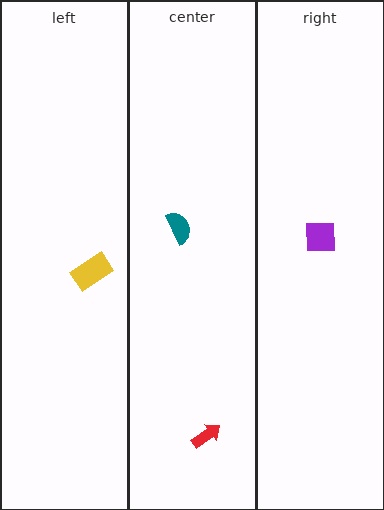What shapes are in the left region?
The yellow rectangle.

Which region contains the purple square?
The right region.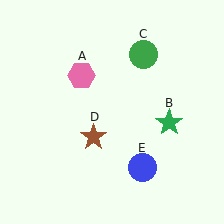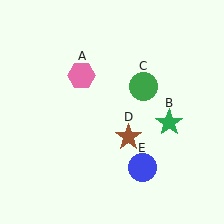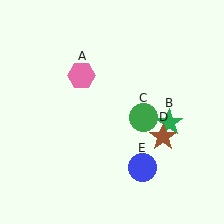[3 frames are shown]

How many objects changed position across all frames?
2 objects changed position: green circle (object C), brown star (object D).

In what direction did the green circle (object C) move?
The green circle (object C) moved down.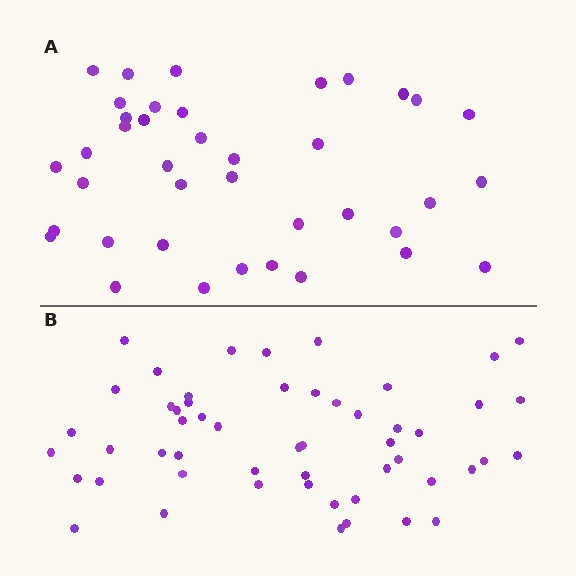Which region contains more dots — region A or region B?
Region B (the bottom region) has more dots.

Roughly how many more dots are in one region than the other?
Region B has approximately 15 more dots than region A.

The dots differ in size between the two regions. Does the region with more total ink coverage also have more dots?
No. Region A has more total ink coverage because its dots are larger, but region B actually contains more individual dots. Total area can be misleading — the number of items is what matters here.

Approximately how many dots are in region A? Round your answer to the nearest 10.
About 40 dots. (The exact count is 39, which rounds to 40.)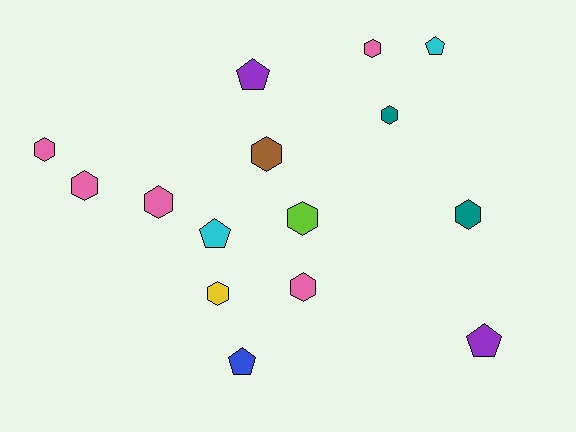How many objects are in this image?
There are 15 objects.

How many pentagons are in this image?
There are 5 pentagons.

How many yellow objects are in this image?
There is 1 yellow object.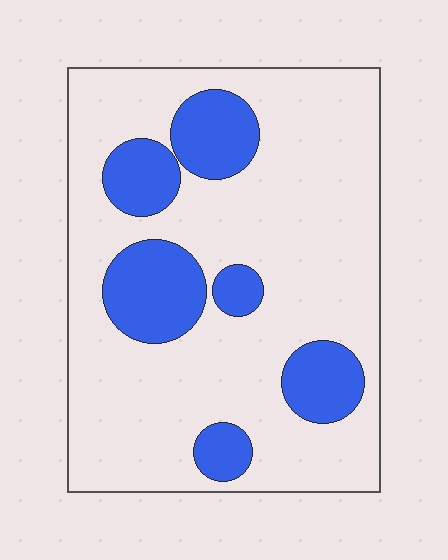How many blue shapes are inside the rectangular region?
6.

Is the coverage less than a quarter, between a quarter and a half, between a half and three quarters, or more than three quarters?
Less than a quarter.